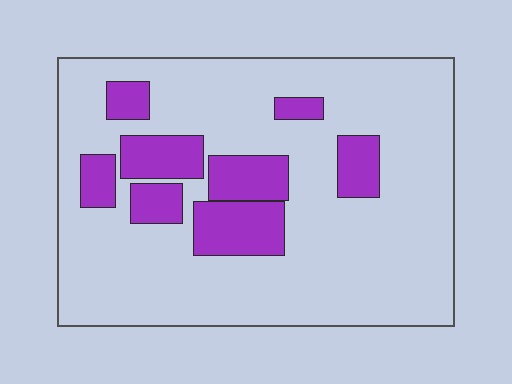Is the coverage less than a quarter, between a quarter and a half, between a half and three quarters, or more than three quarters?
Less than a quarter.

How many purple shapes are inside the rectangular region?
8.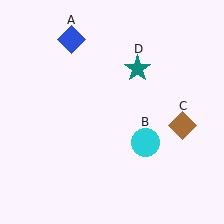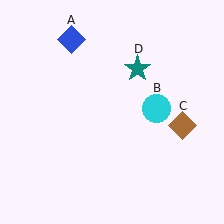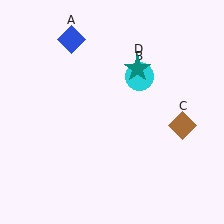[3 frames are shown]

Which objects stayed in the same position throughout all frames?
Blue diamond (object A) and brown diamond (object C) and teal star (object D) remained stationary.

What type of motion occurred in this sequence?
The cyan circle (object B) rotated counterclockwise around the center of the scene.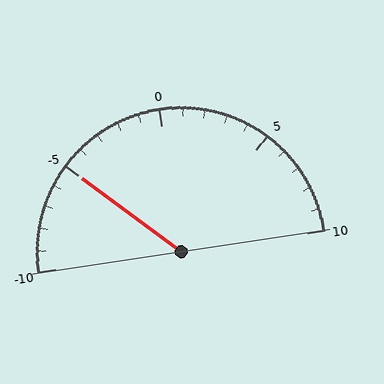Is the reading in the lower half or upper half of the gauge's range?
The reading is in the lower half of the range (-10 to 10).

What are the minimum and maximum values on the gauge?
The gauge ranges from -10 to 10.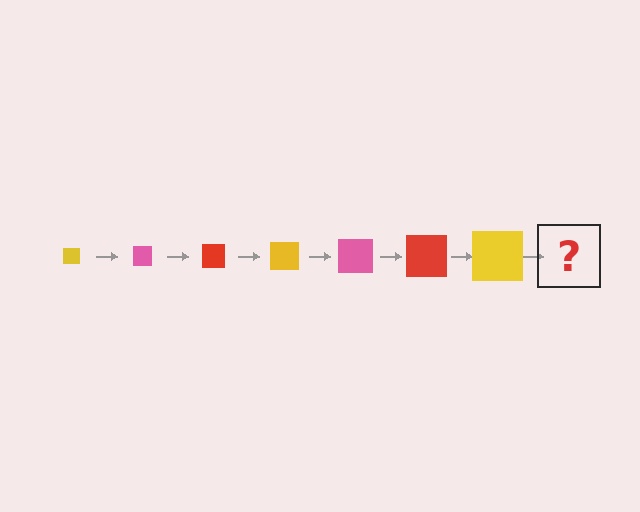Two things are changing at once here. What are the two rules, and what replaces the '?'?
The two rules are that the square grows larger each step and the color cycles through yellow, pink, and red. The '?' should be a pink square, larger than the previous one.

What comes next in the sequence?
The next element should be a pink square, larger than the previous one.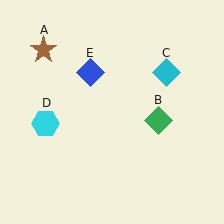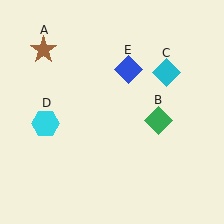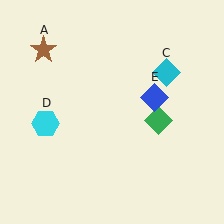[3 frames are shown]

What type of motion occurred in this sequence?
The blue diamond (object E) rotated clockwise around the center of the scene.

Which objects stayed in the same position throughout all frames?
Brown star (object A) and green diamond (object B) and cyan diamond (object C) and cyan hexagon (object D) remained stationary.